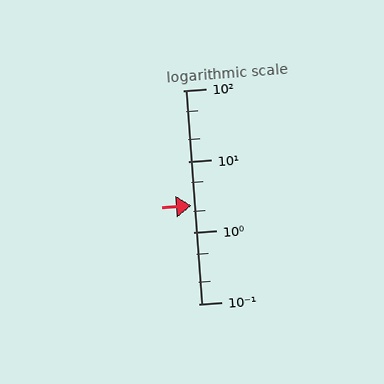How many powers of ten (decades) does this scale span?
The scale spans 3 decades, from 0.1 to 100.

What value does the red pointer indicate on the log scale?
The pointer indicates approximately 2.4.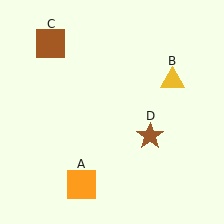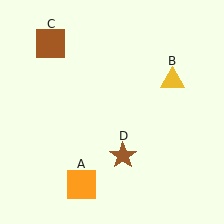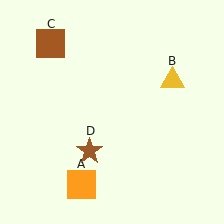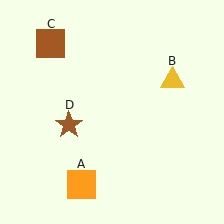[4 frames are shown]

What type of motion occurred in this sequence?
The brown star (object D) rotated clockwise around the center of the scene.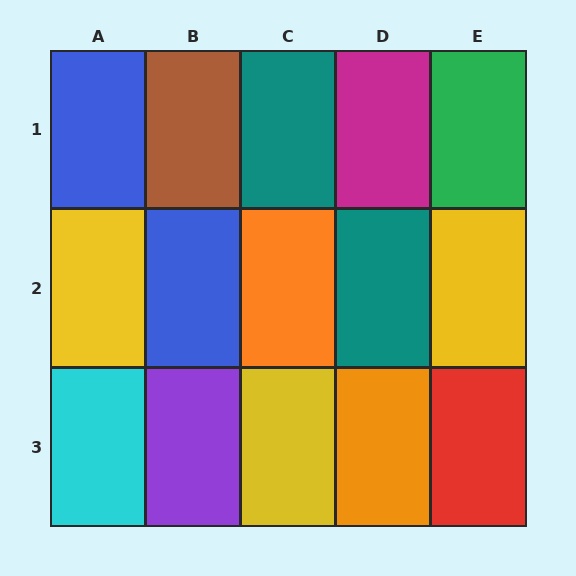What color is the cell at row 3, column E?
Red.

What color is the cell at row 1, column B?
Brown.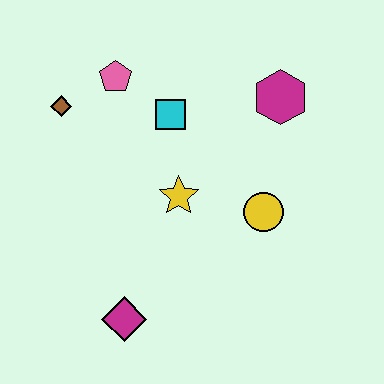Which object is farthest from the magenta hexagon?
The magenta diamond is farthest from the magenta hexagon.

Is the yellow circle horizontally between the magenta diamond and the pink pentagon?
No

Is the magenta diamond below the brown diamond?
Yes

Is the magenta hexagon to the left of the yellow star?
No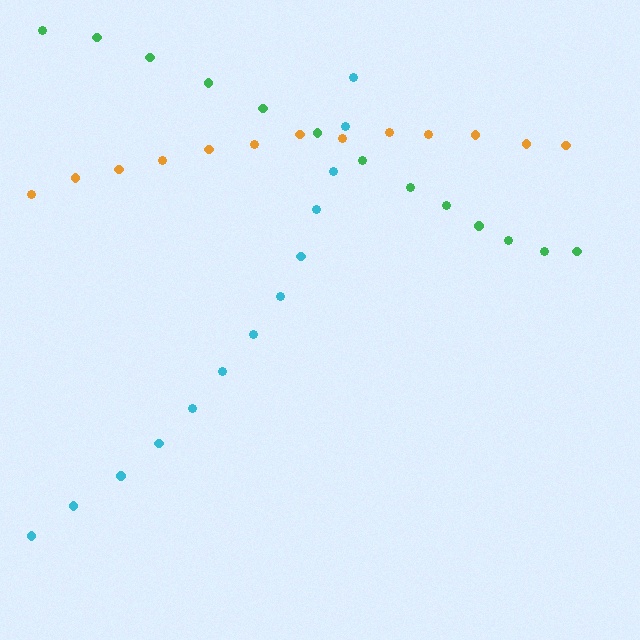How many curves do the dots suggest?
There are 3 distinct paths.